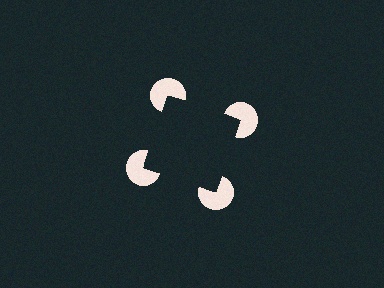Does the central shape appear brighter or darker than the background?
It typically appears slightly darker than the background, even though no actual brightness change is drawn.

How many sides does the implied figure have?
4 sides.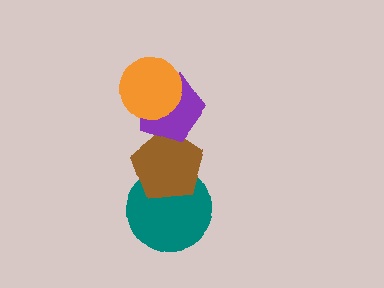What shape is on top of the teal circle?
The brown pentagon is on top of the teal circle.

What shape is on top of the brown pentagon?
The purple pentagon is on top of the brown pentagon.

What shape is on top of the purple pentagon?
The orange circle is on top of the purple pentagon.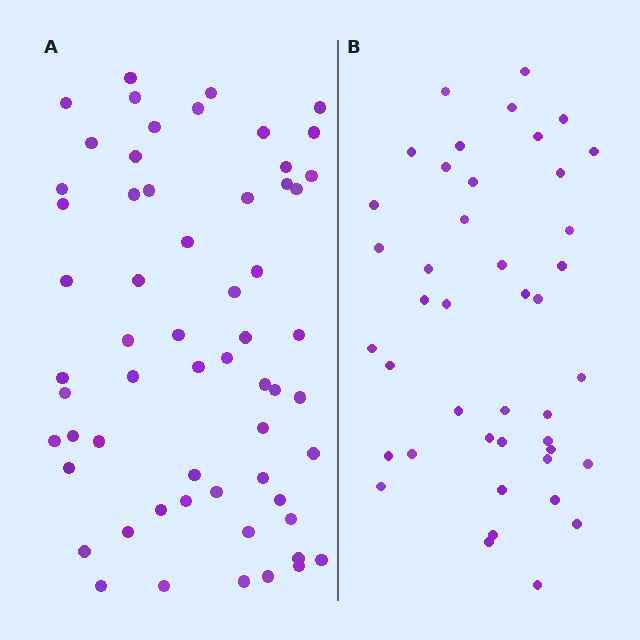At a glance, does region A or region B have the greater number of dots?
Region A (the left region) has more dots.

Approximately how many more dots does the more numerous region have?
Region A has approximately 15 more dots than region B.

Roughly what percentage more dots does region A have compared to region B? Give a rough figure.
About 40% more.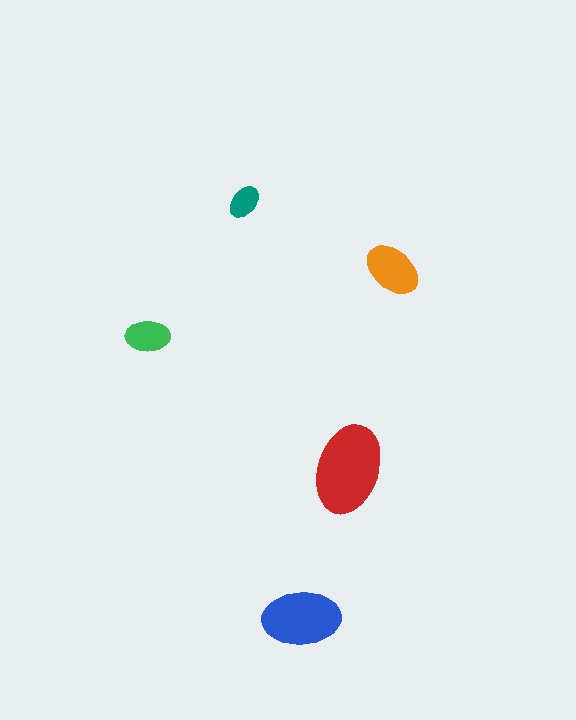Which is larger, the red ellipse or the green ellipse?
The red one.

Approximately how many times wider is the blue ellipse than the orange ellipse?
About 1.5 times wider.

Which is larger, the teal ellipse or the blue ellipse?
The blue one.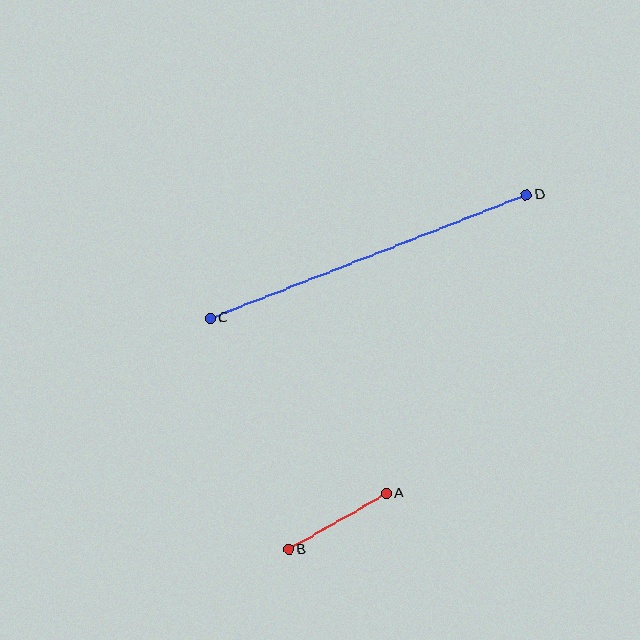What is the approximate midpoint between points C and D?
The midpoint is at approximately (368, 257) pixels.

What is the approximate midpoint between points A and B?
The midpoint is at approximately (337, 521) pixels.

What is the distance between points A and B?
The distance is approximately 112 pixels.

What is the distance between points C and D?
The distance is approximately 340 pixels.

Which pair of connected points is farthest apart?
Points C and D are farthest apart.